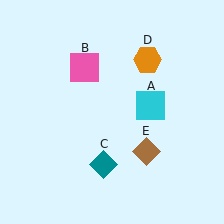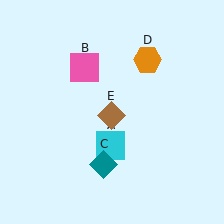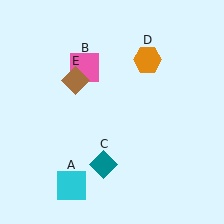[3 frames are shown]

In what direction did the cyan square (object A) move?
The cyan square (object A) moved down and to the left.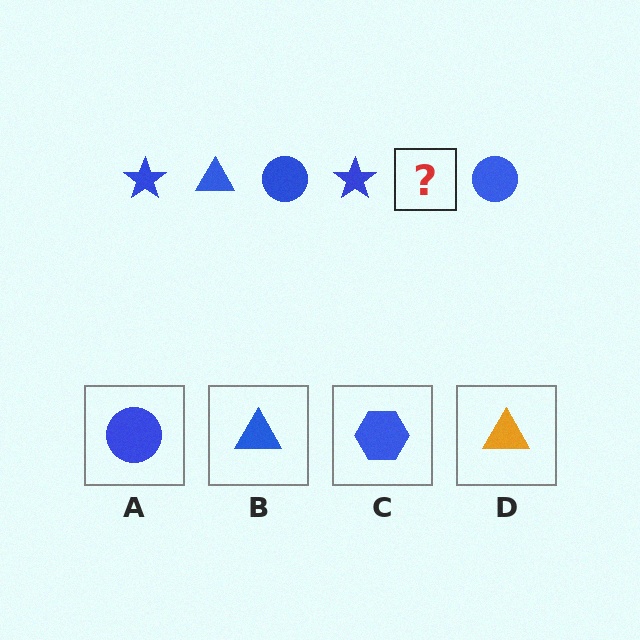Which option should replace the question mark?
Option B.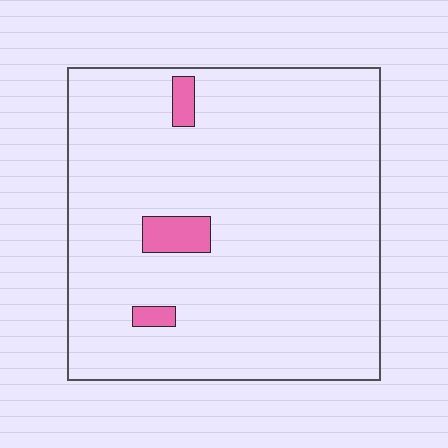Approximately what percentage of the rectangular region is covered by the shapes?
Approximately 5%.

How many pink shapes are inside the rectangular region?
3.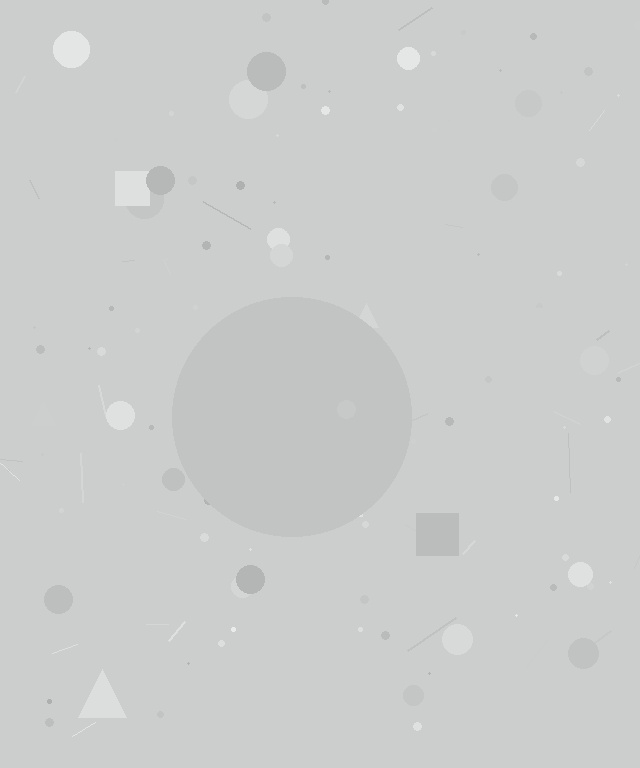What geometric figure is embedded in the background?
A circle is embedded in the background.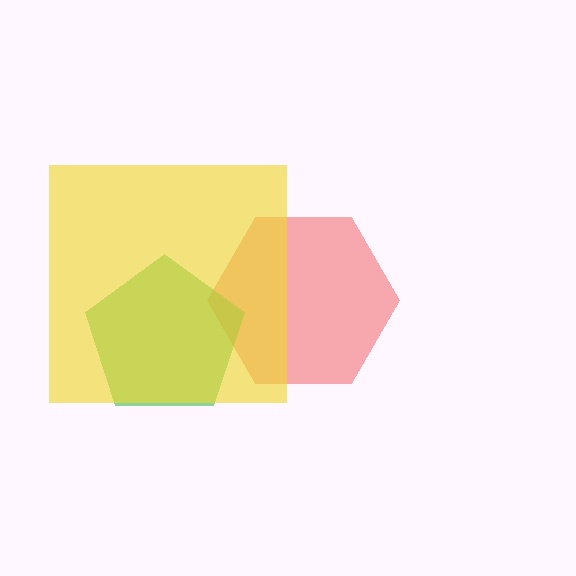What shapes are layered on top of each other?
The layered shapes are: a red hexagon, a green pentagon, a yellow square.